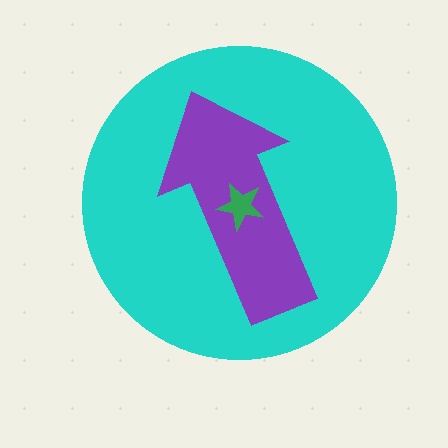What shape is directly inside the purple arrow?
The green star.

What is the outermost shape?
The cyan circle.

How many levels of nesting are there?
3.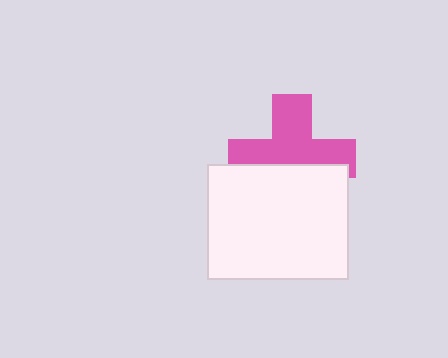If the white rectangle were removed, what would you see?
You would see the complete pink cross.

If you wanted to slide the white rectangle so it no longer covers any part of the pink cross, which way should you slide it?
Slide it down — that is the most direct way to separate the two shapes.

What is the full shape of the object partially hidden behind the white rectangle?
The partially hidden object is a pink cross.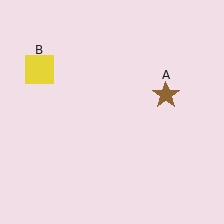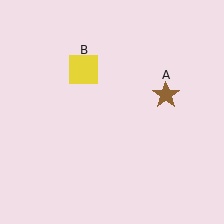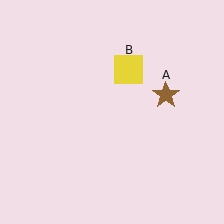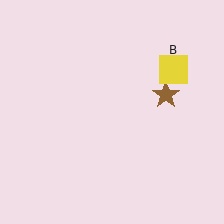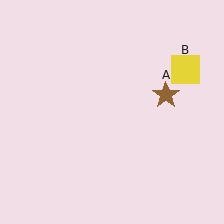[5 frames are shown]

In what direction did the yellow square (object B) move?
The yellow square (object B) moved right.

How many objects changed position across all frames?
1 object changed position: yellow square (object B).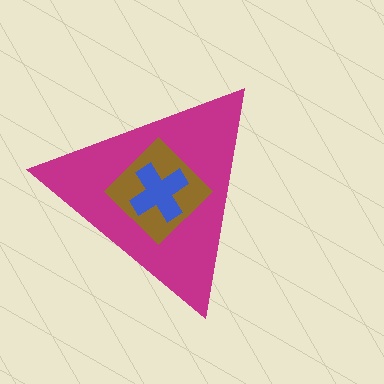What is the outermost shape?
The magenta triangle.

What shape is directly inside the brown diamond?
The blue cross.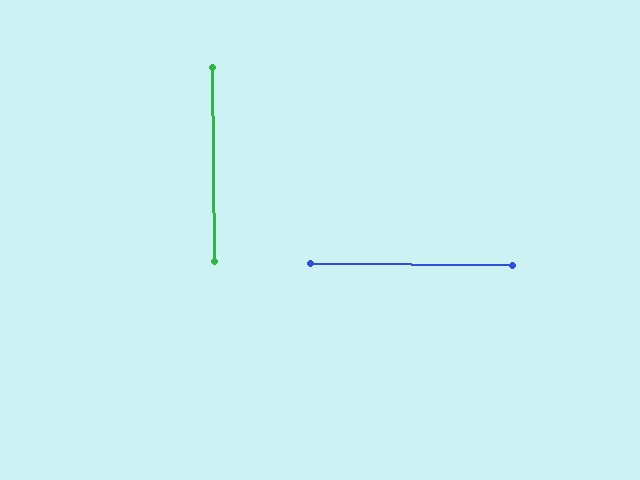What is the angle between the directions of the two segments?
Approximately 89 degrees.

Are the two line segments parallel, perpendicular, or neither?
Perpendicular — they meet at approximately 89°.